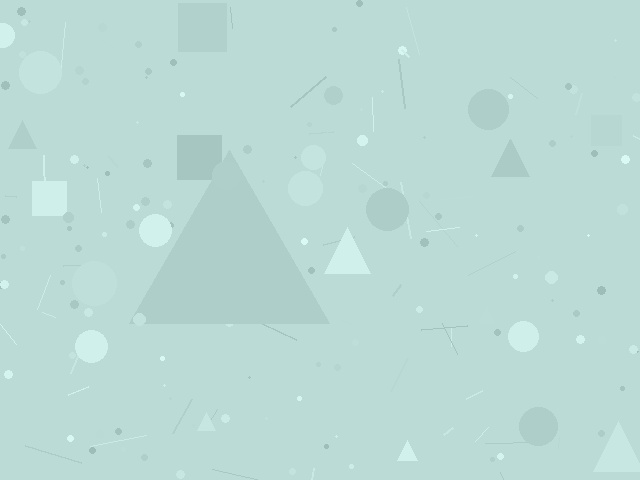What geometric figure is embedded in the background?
A triangle is embedded in the background.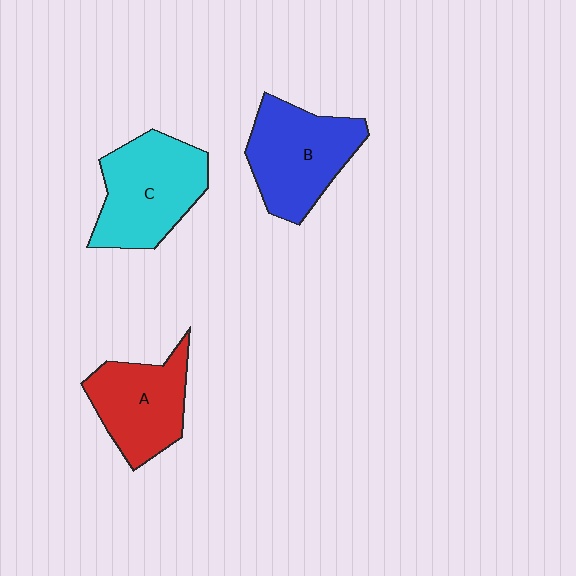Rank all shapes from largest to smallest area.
From largest to smallest: C (cyan), B (blue), A (red).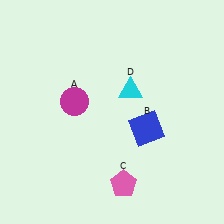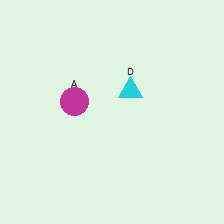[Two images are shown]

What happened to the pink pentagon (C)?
The pink pentagon (C) was removed in Image 2. It was in the bottom-right area of Image 1.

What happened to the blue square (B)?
The blue square (B) was removed in Image 2. It was in the bottom-right area of Image 1.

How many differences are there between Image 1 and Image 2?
There are 2 differences between the two images.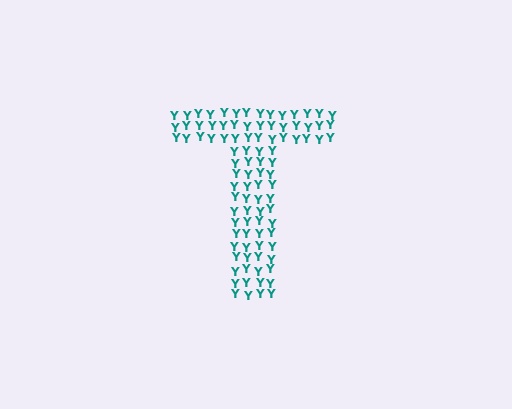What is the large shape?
The large shape is the letter T.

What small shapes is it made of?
It is made of small letter Y's.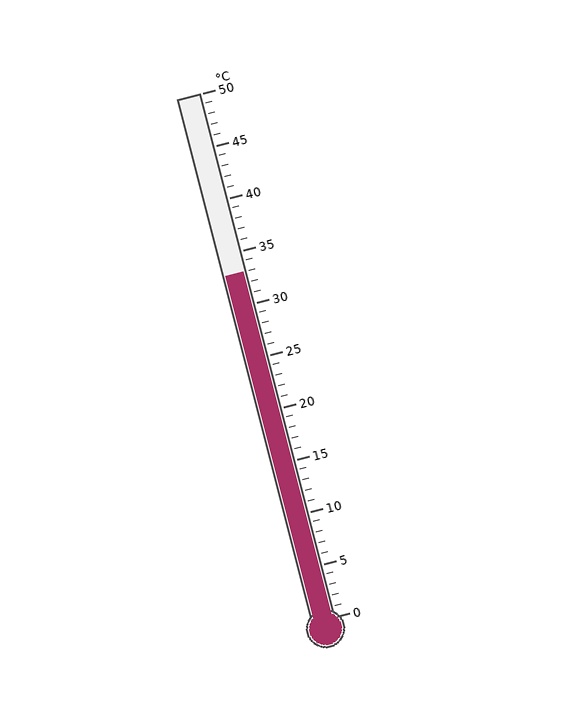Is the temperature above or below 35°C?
The temperature is below 35°C.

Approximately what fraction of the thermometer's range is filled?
The thermometer is filled to approximately 65% of its range.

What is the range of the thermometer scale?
The thermometer scale ranges from 0°C to 50°C.